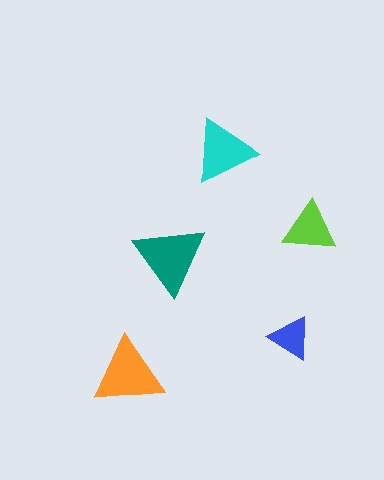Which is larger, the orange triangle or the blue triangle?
The orange one.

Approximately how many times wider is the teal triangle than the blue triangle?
About 1.5 times wider.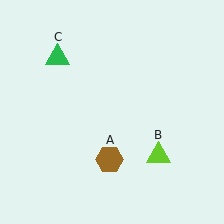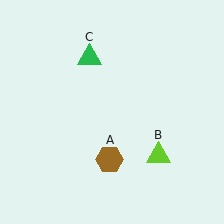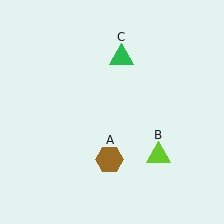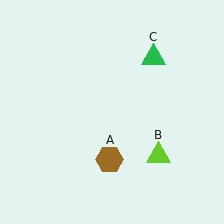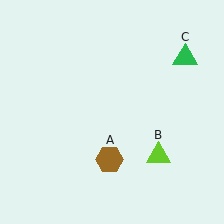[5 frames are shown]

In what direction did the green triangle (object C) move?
The green triangle (object C) moved right.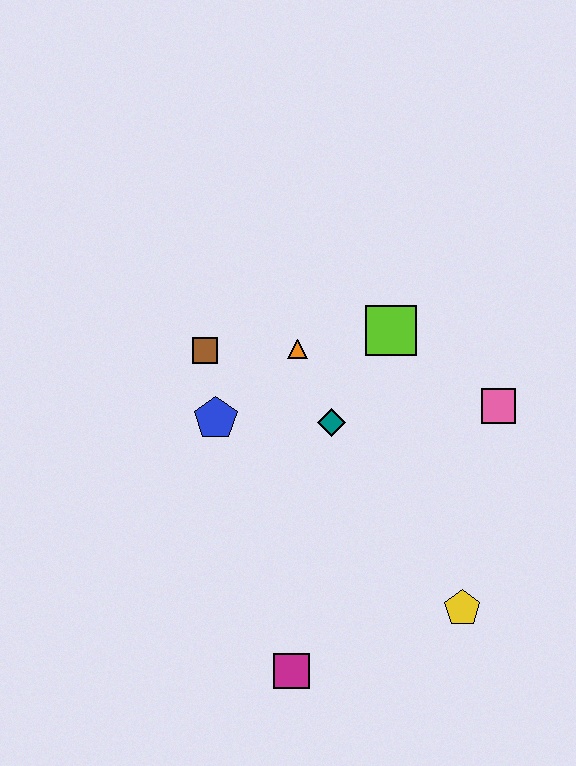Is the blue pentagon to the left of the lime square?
Yes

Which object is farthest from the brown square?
The yellow pentagon is farthest from the brown square.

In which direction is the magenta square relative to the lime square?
The magenta square is below the lime square.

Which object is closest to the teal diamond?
The orange triangle is closest to the teal diamond.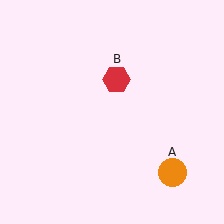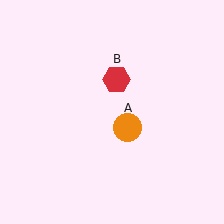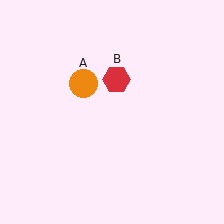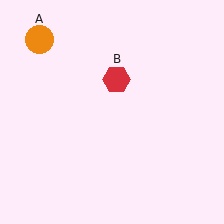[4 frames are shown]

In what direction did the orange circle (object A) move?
The orange circle (object A) moved up and to the left.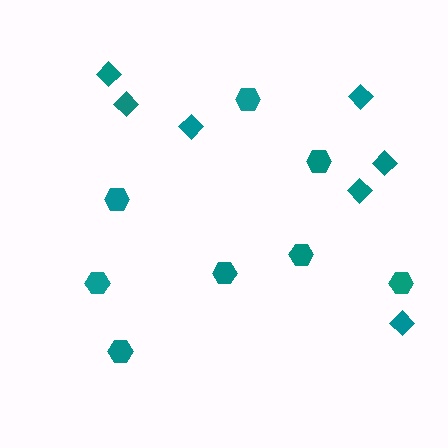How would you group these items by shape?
There are 2 groups: one group of hexagons (8) and one group of diamonds (7).